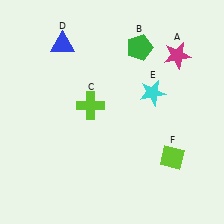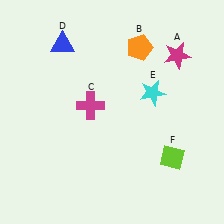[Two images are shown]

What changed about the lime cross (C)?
In Image 1, C is lime. In Image 2, it changed to magenta.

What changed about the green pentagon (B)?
In Image 1, B is green. In Image 2, it changed to orange.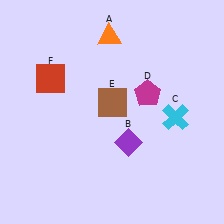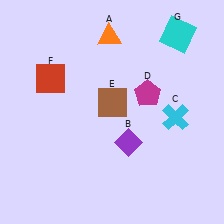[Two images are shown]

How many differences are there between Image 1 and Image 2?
There is 1 difference between the two images.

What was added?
A cyan square (G) was added in Image 2.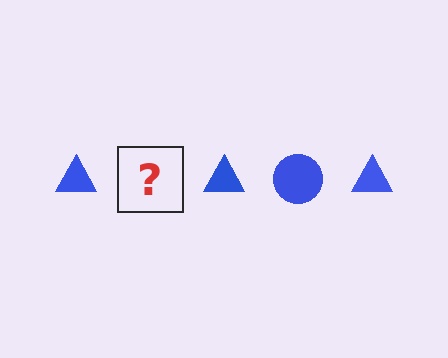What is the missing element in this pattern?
The missing element is a blue circle.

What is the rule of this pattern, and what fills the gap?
The rule is that the pattern cycles through triangle, circle shapes in blue. The gap should be filled with a blue circle.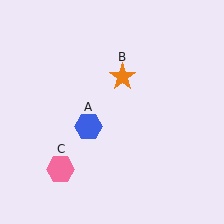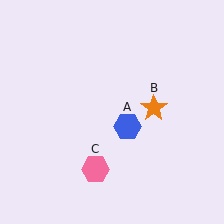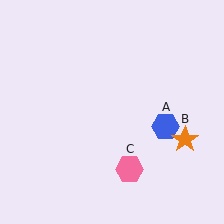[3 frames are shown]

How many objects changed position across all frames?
3 objects changed position: blue hexagon (object A), orange star (object B), pink hexagon (object C).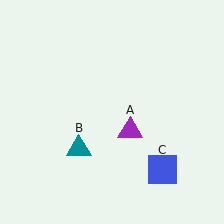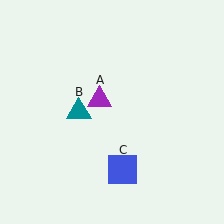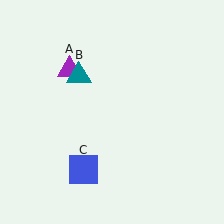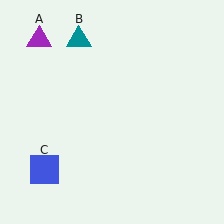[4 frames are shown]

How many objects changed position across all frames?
3 objects changed position: purple triangle (object A), teal triangle (object B), blue square (object C).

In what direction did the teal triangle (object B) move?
The teal triangle (object B) moved up.